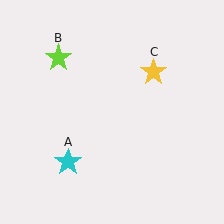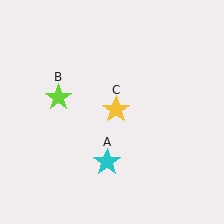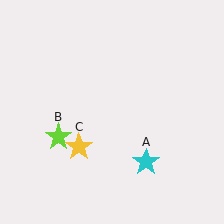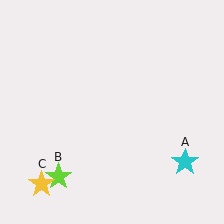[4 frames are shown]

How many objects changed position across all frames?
3 objects changed position: cyan star (object A), lime star (object B), yellow star (object C).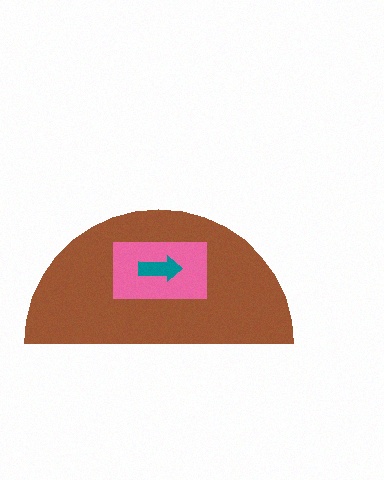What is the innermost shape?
The teal arrow.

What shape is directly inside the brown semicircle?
The pink rectangle.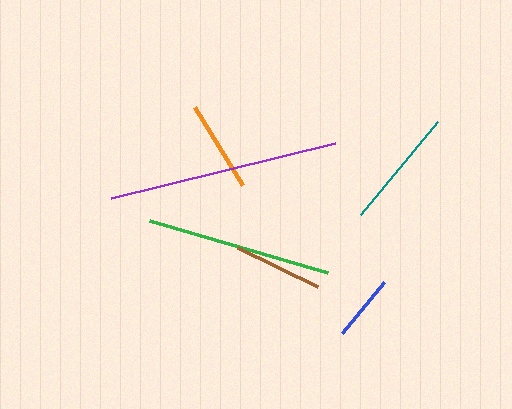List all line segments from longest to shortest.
From longest to shortest: purple, green, teal, orange, brown, blue.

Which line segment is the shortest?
The blue line is the shortest at approximately 66 pixels.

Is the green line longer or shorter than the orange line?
The green line is longer than the orange line.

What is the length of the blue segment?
The blue segment is approximately 66 pixels long.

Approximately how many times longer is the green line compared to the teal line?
The green line is approximately 1.5 times the length of the teal line.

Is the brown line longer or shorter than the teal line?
The teal line is longer than the brown line.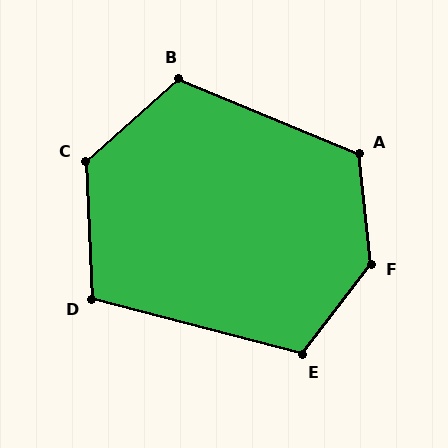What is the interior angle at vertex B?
Approximately 116 degrees (obtuse).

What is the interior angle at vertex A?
Approximately 118 degrees (obtuse).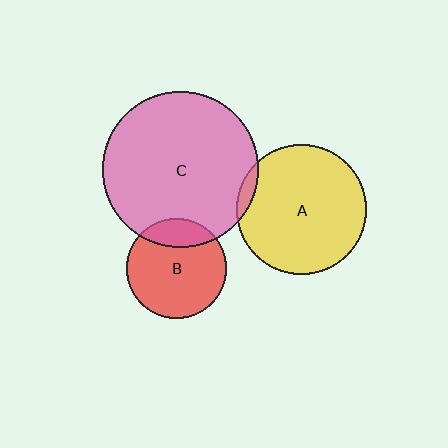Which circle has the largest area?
Circle C (pink).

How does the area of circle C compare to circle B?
Approximately 2.4 times.